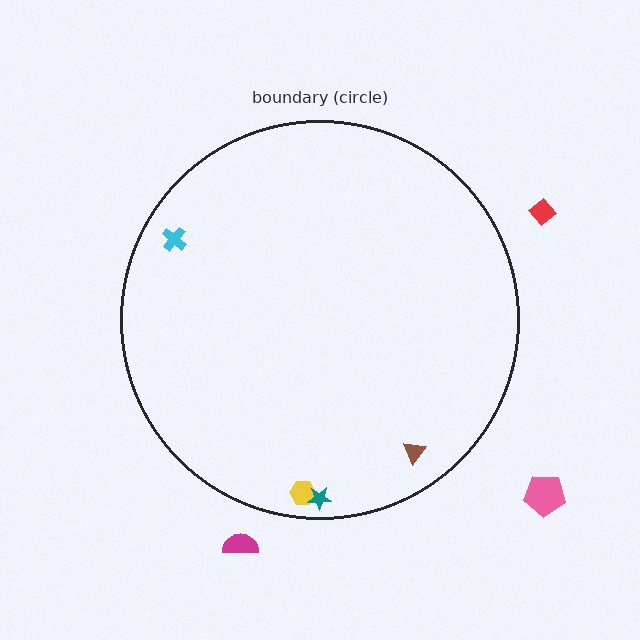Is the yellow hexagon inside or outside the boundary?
Inside.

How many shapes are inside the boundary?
4 inside, 3 outside.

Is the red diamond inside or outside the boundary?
Outside.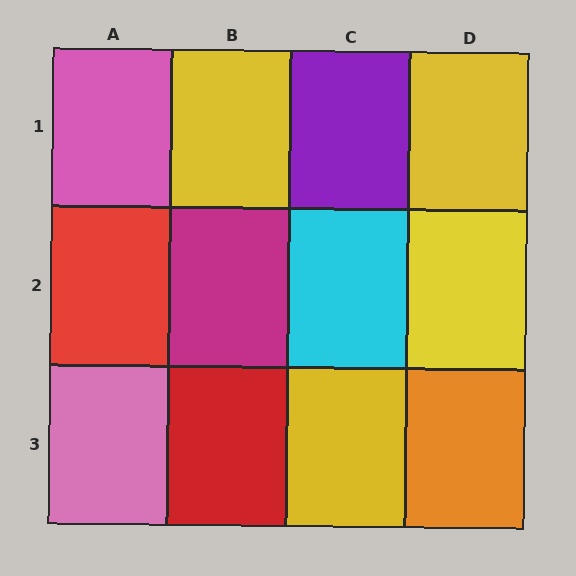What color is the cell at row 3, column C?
Yellow.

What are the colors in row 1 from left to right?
Pink, yellow, purple, yellow.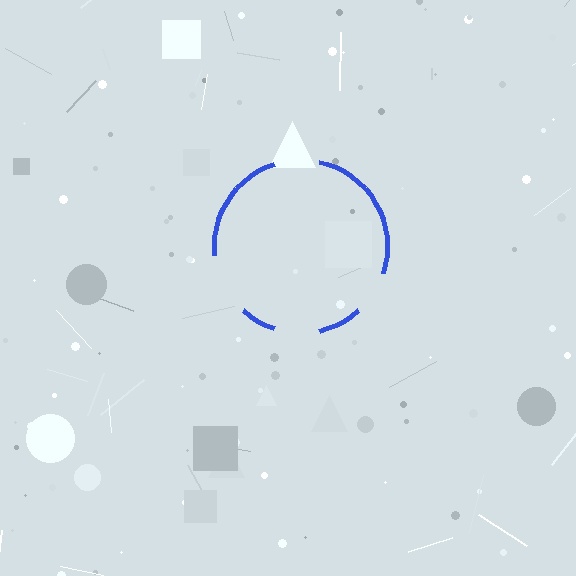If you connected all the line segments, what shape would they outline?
They would outline a circle.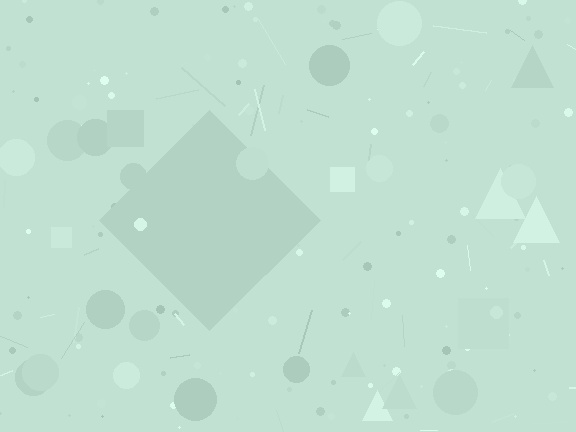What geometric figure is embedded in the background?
A diamond is embedded in the background.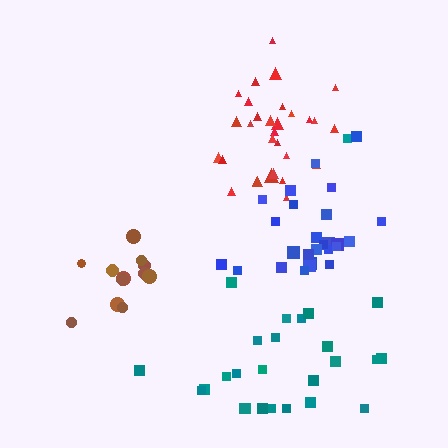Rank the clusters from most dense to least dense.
brown, red, blue, teal.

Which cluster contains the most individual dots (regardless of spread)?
Red (30).